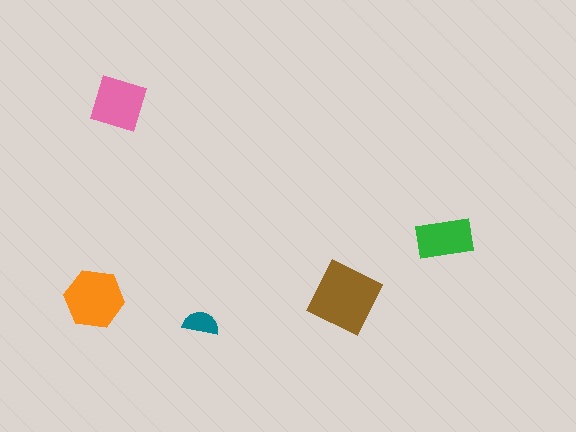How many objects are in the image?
There are 5 objects in the image.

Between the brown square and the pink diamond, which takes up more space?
The brown square.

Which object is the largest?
The brown square.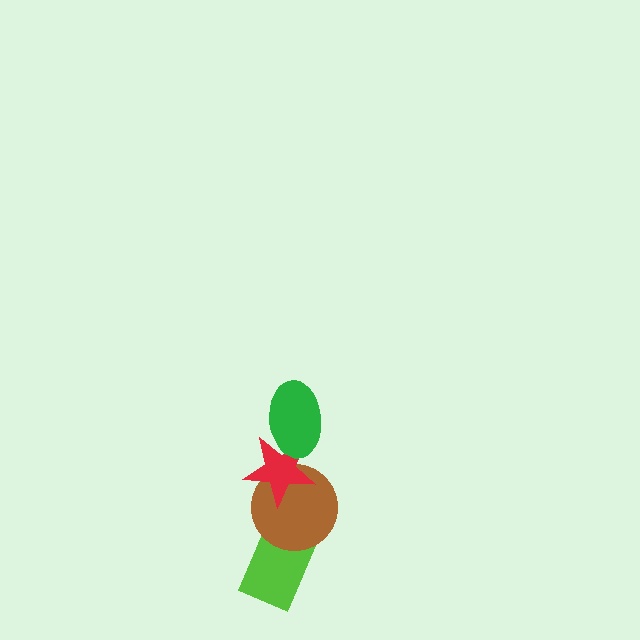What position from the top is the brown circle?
The brown circle is 3rd from the top.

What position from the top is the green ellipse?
The green ellipse is 1st from the top.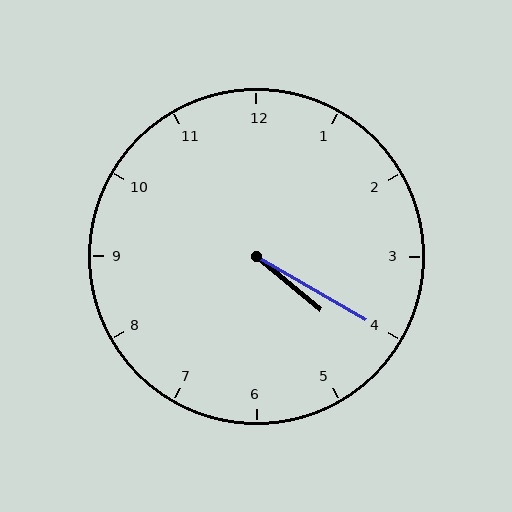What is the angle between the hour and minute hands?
Approximately 10 degrees.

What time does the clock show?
4:20.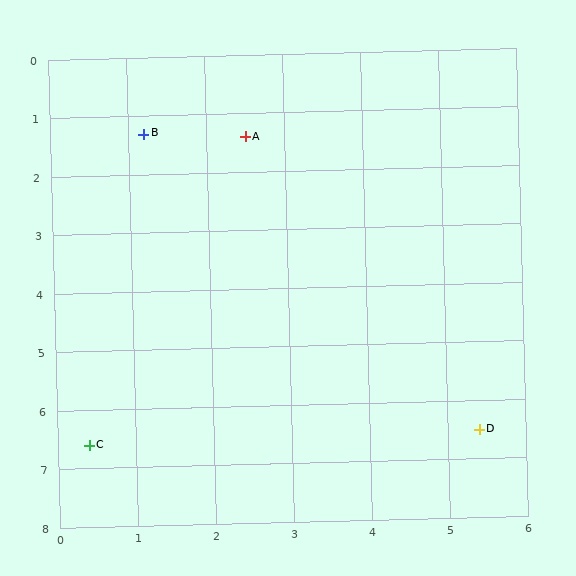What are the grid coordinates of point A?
Point A is at approximately (2.5, 1.4).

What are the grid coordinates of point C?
Point C is at approximately (0.4, 6.6).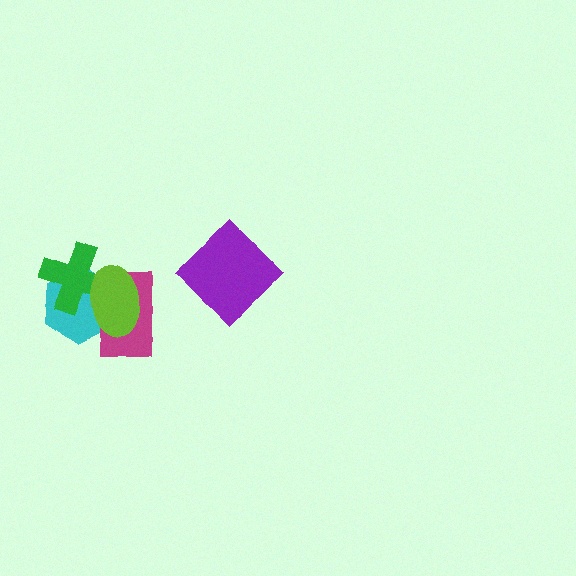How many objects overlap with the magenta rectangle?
3 objects overlap with the magenta rectangle.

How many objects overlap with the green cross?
3 objects overlap with the green cross.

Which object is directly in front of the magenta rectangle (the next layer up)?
The green cross is directly in front of the magenta rectangle.